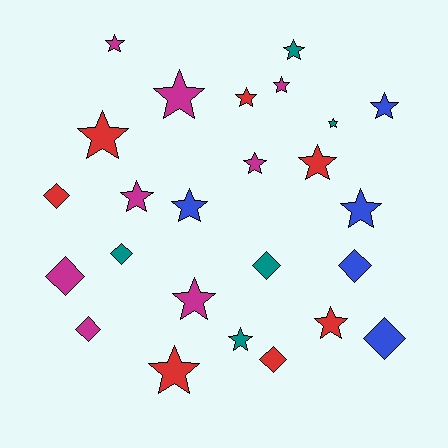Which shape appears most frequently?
Star, with 17 objects.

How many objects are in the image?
There are 25 objects.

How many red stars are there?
There are 5 red stars.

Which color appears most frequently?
Magenta, with 8 objects.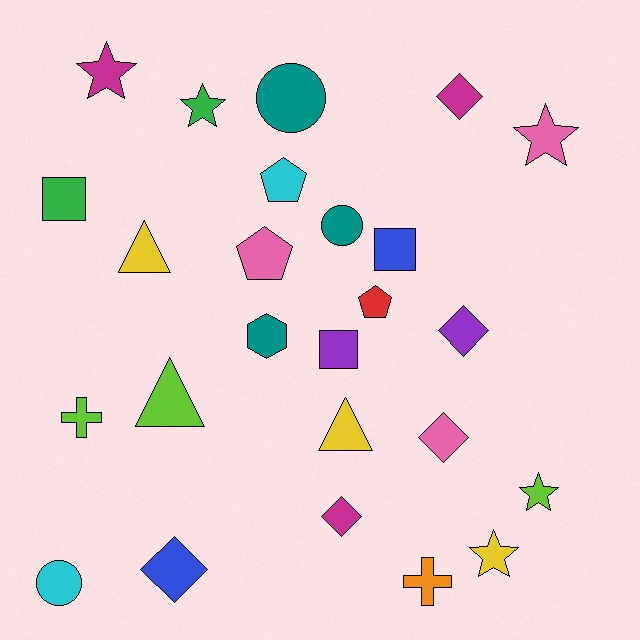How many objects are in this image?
There are 25 objects.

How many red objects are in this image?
There is 1 red object.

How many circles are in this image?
There are 3 circles.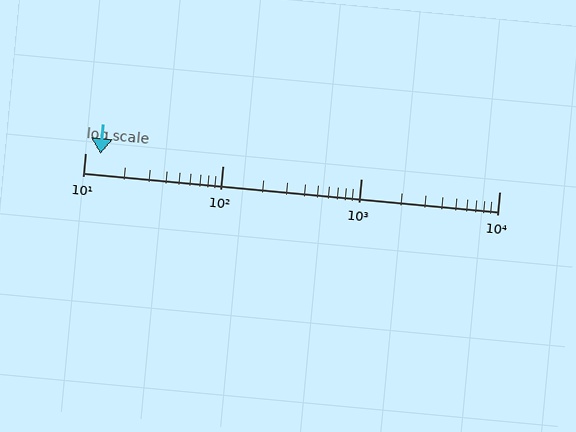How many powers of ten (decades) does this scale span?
The scale spans 3 decades, from 10 to 10000.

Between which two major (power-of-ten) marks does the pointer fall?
The pointer is between 10 and 100.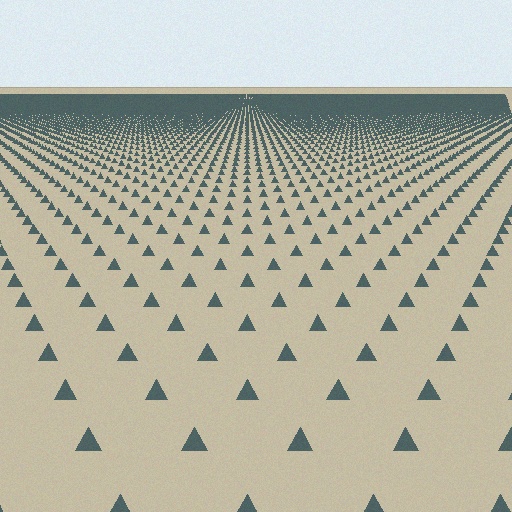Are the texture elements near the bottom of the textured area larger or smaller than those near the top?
Larger. Near the bottom, elements are closer to the viewer and appear at a bigger on-screen size.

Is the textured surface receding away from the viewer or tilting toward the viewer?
The surface is receding away from the viewer. Texture elements get smaller and denser toward the top.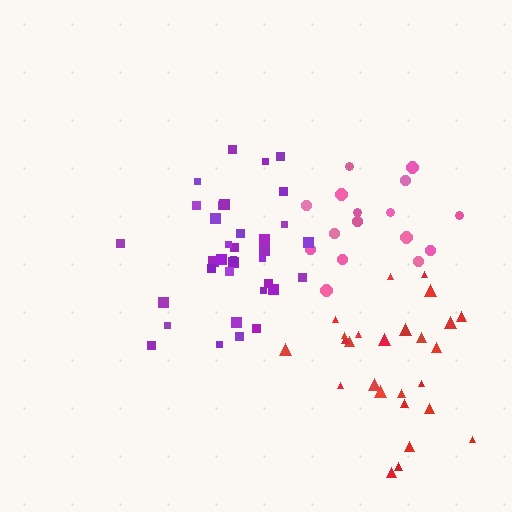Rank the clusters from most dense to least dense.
purple, pink, red.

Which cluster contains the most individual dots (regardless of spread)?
Purple (35).